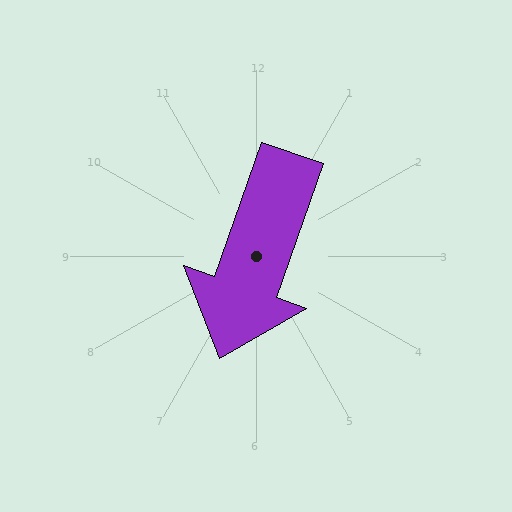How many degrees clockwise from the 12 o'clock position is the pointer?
Approximately 199 degrees.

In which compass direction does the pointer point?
South.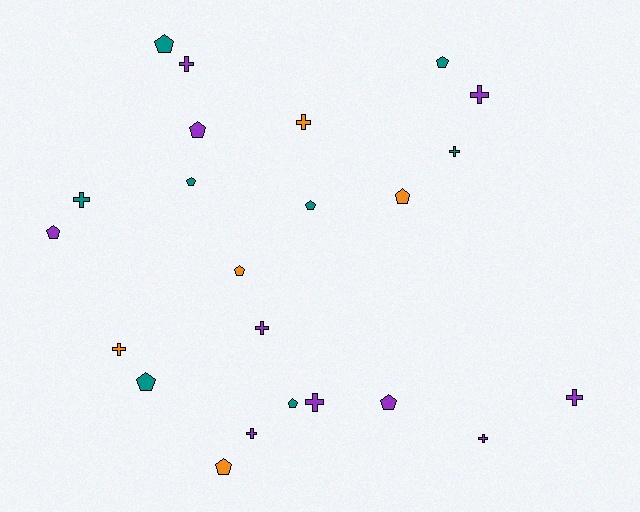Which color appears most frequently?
Purple, with 10 objects.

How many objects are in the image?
There are 23 objects.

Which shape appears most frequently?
Pentagon, with 12 objects.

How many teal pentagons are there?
There are 6 teal pentagons.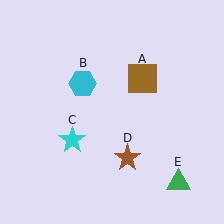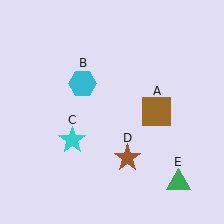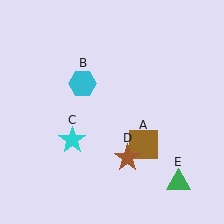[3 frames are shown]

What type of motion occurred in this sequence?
The brown square (object A) rotated clockwise around the center of the scene.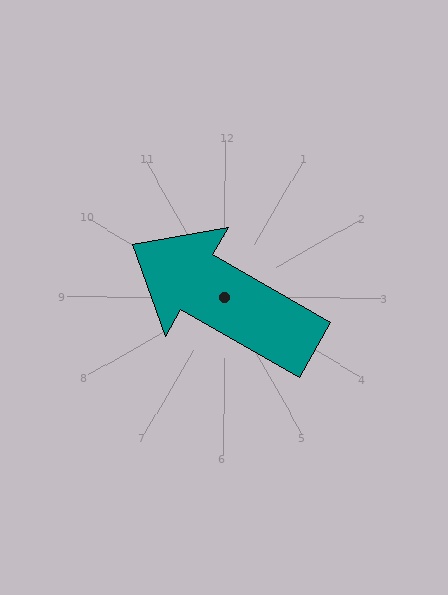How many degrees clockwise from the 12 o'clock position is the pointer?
Approximately 300 degrees.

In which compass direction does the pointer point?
Northwest.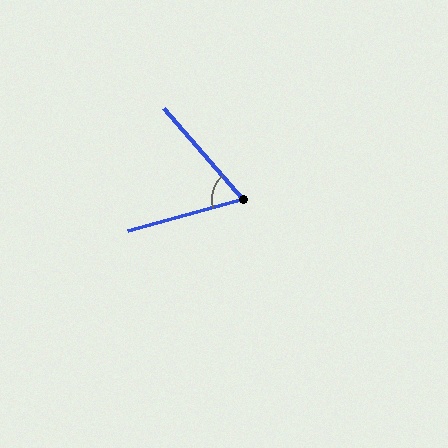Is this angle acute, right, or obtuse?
It is acute.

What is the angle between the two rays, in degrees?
Approximately 65 degrees.